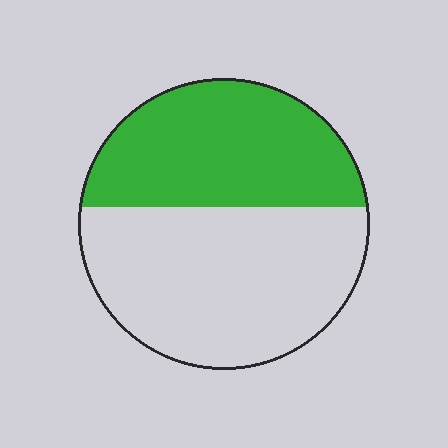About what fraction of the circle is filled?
About two fifths (2/5).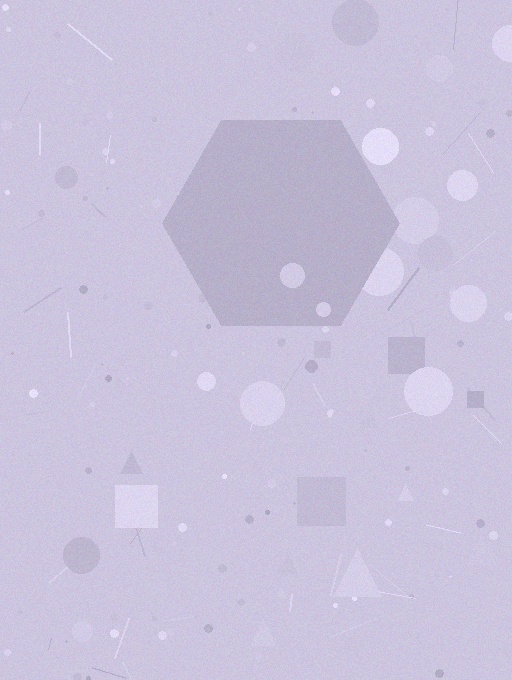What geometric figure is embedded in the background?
A hexagon is embedded in the background.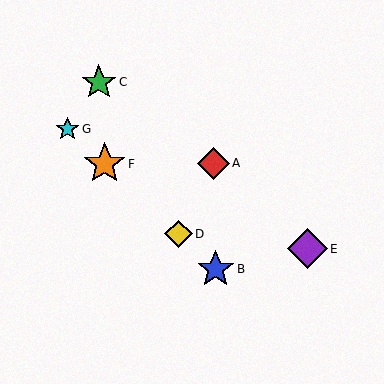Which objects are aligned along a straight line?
Objects B, D, F, G are aligned along a straight line.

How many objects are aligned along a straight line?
4 objects (B, D, F, G) are aligned along a straight line.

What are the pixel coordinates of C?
Object C is at (99, 82).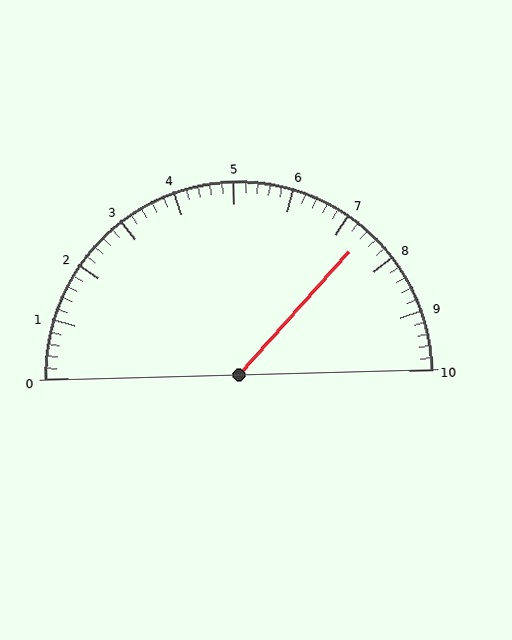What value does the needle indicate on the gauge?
The needle indicates approximately 7.4.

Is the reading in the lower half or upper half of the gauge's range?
The reading is in the upper half of the range (0 to 10).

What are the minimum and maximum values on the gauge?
The gauge ranges from 0 to 10.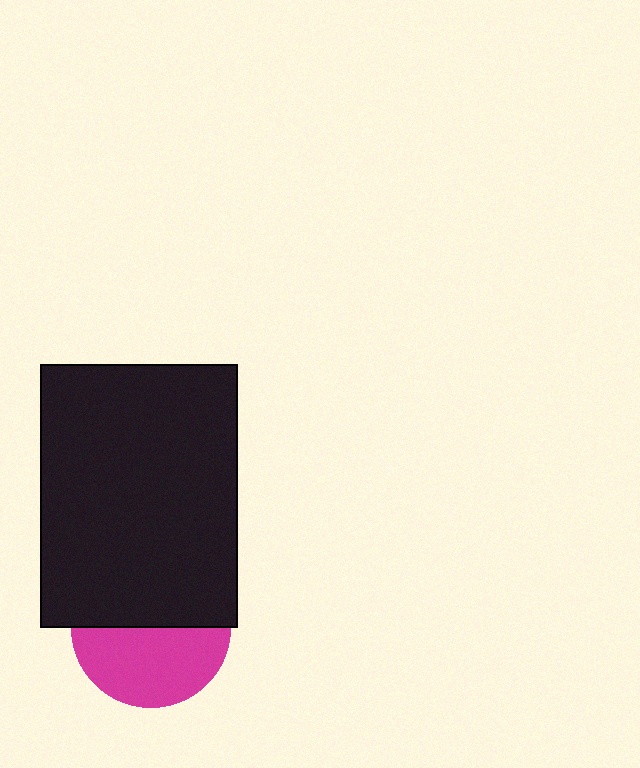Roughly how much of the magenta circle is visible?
About half of it is visible (roughly 50%).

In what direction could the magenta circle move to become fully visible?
The magenta circle could move down. That would shift it out from behind the black rectangle entirely.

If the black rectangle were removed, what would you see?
You would see the complete magenta circle.